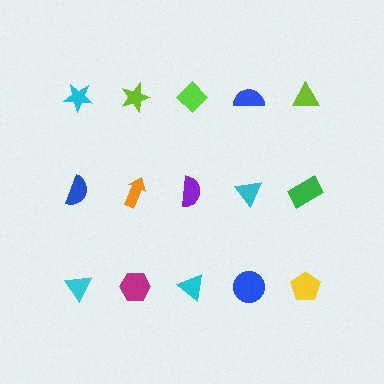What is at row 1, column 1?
A cyan star.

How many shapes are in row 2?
5 shapes.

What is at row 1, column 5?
A lime triangle.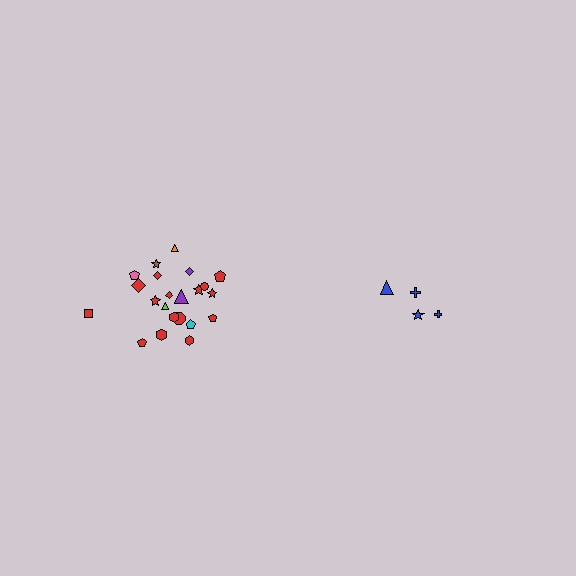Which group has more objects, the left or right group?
The left group.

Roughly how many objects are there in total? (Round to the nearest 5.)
Roughly 25 objects in total.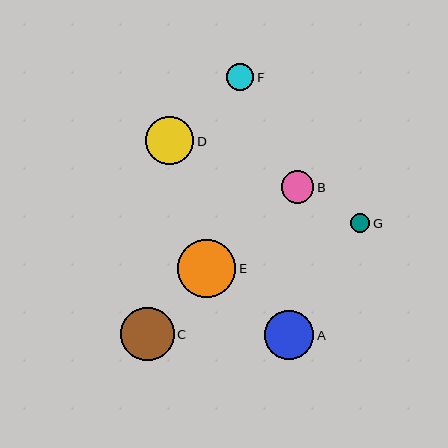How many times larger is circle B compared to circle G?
Circle B is approximately 1.7 times the size of circle G.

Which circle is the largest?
Circle E is the largest with a size of approximately 58 pixels.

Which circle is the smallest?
Circle G is the smallest with a size of approximately 19 pixels.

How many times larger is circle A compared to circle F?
Circle A is approximately 1.8 times the size of circle F.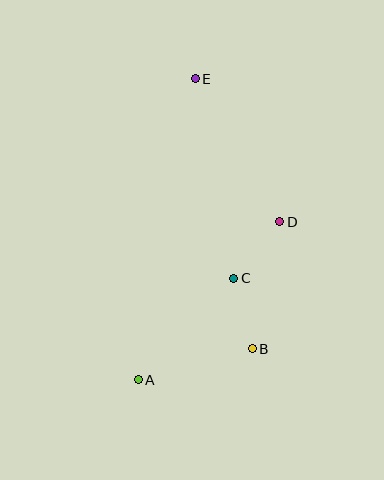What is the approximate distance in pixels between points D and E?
The distance between D and E is approximately 166 pixels.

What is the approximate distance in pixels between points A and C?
The distance between A and C is approximately 139 pixels.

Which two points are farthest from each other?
Points A and E are farthest from each other.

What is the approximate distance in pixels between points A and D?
The distance between A and D is approximately 212 pixels.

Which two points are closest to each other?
Points C and D are closest to each other.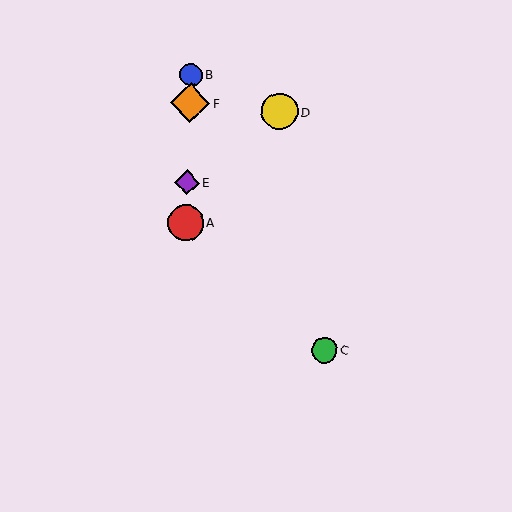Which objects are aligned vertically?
Objects A, B, E, F are aligned vertically.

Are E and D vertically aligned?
No, E is at x≈187 and D is at x≈280.